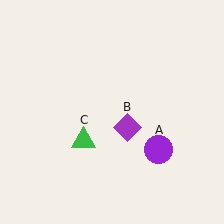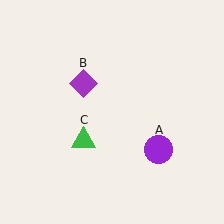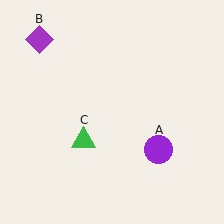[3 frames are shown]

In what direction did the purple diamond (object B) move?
The purple diamond (object B) moved up and to the left.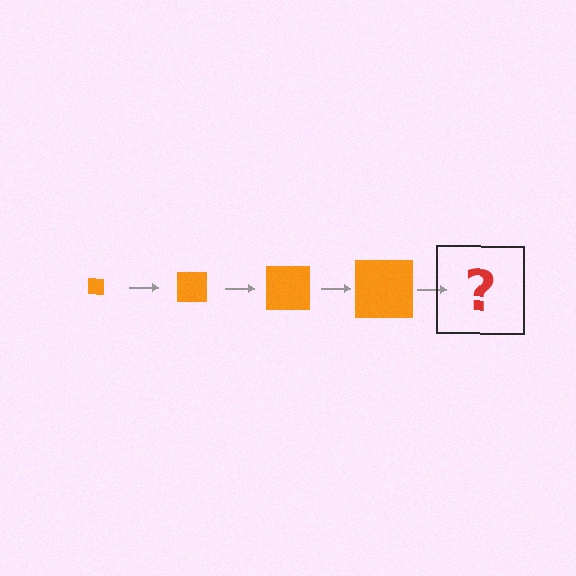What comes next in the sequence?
The next element should be an orange square, larger than the previous one.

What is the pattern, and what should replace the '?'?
The pattern is that the square gets progressively larger each step. The '?' should be an orange square, larger than the previous one.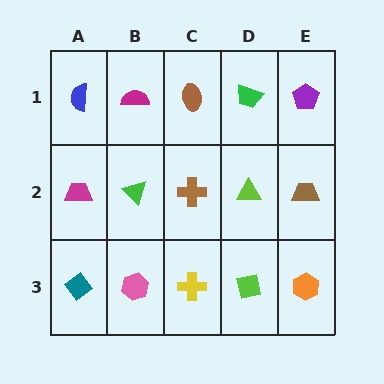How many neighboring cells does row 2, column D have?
4.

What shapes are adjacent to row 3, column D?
A lime triangle (row 2, column D), a yellow cross (row 3, column C), an orange hexagon (row 3, column E).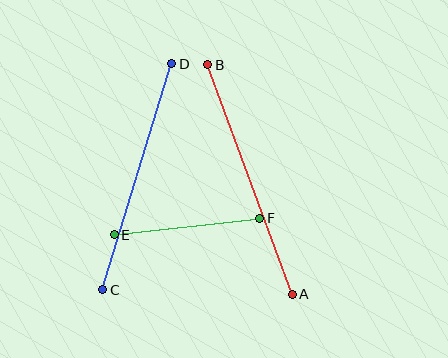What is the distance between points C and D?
The distance is approximately 236 pixels.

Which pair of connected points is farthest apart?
Points A and B are farthest apart.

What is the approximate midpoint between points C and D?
The midpoint is at approximately (137, 177) pixels.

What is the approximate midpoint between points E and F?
The midpoint is at approximately (187, 227) pixels.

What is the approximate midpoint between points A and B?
The midpoint is at approximately (250, 179) pixels.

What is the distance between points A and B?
The distance is approximately 244 pixels.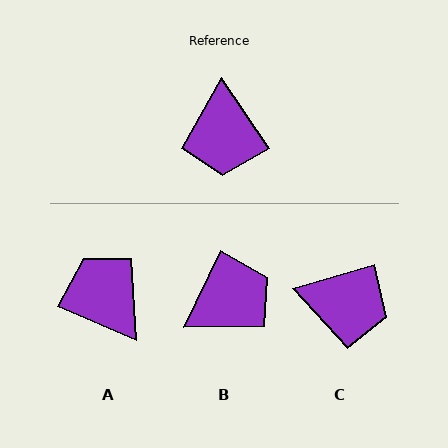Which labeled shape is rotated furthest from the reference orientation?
A, about 147 degrees away.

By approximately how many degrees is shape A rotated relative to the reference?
Approximately 147 degrees clockwise.